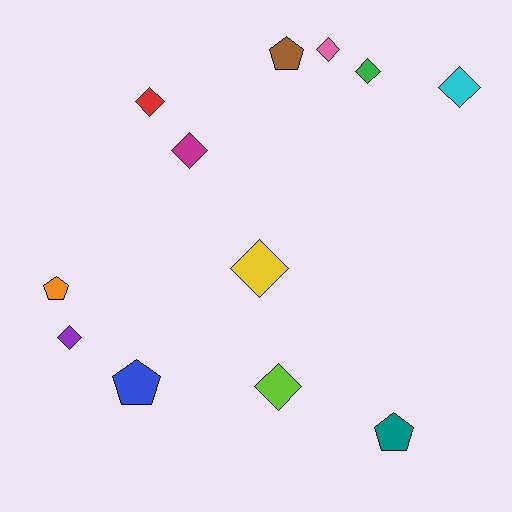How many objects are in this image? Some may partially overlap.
There are 12 objects.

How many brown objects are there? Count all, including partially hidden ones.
There is 1 brown object.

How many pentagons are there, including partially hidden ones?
There are 4 pentagons.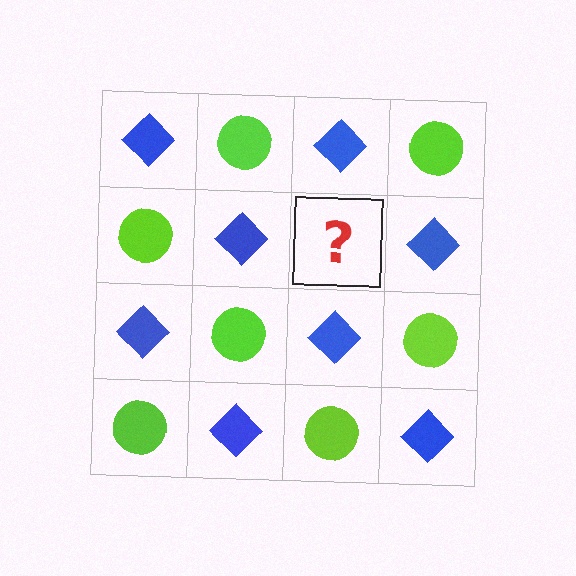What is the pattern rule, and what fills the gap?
The rule is that it alternates blue diamond and lime circle in a checkerboard pattern. The gap should be filled with a lime circle.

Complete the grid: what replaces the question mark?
The question mark should be replaced with a lime circle.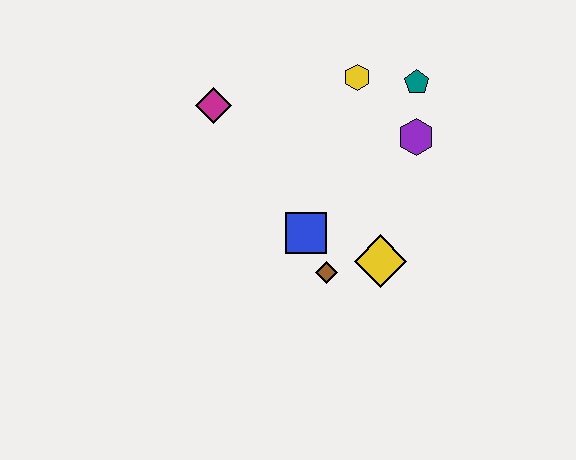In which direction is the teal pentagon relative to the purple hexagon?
The teal pentagon is above the purple hexagon.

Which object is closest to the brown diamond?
The blue square is closest to the brown diamond.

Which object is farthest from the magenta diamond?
The yellow diamond is farthest from the magenta diamond.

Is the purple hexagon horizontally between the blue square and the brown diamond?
No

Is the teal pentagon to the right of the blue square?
Yes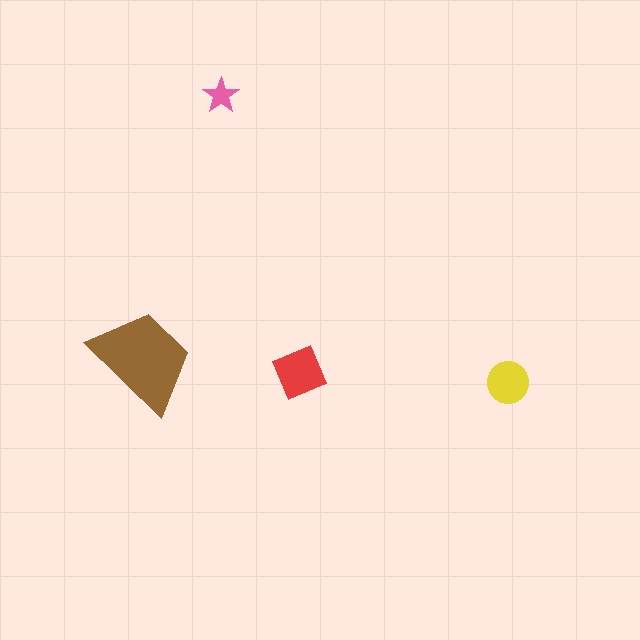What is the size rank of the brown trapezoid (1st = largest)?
1st.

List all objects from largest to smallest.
The brown trapezoid, the red square, the yellow circle, the pink star.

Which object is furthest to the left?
The brown trapezoid is leftmost.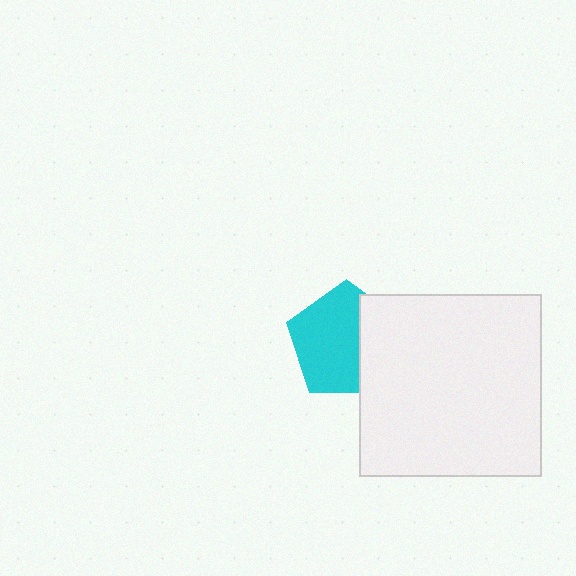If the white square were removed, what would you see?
You would see the complete cyan pentagon.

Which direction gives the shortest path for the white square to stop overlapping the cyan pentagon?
Moving right gives the shortest separation.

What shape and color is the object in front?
The object in front is a white square.